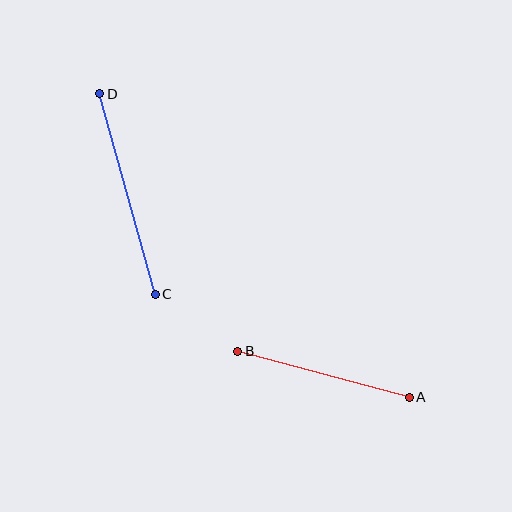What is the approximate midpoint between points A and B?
The midpoint is at approximately (324, 374) pixels.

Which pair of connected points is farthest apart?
Points C and D are farthest apart.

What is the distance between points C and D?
The distance is approximately 208 pixels.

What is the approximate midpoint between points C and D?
The midpoint is at approximately (127, 194) pixels.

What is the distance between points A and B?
The distance is approximately 177 pixels.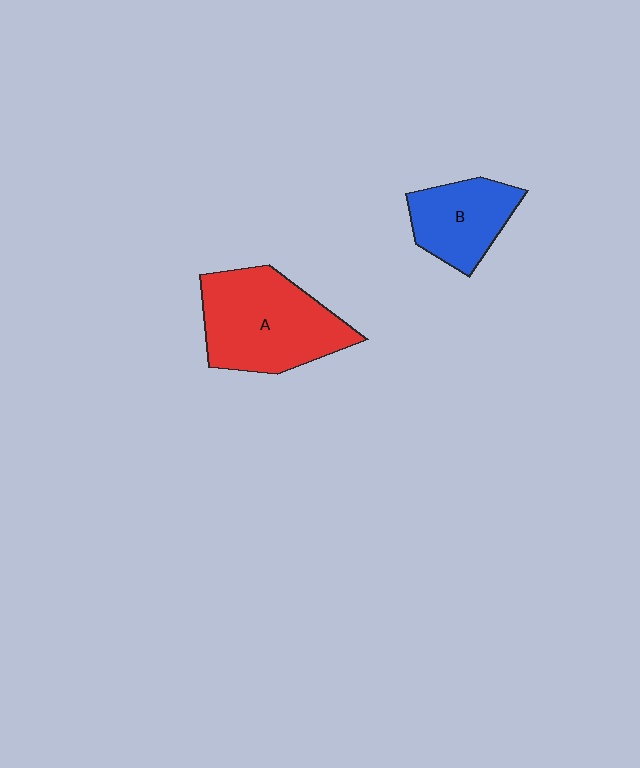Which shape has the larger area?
Shape A (red).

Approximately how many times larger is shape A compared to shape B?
Approximately 1.6 times.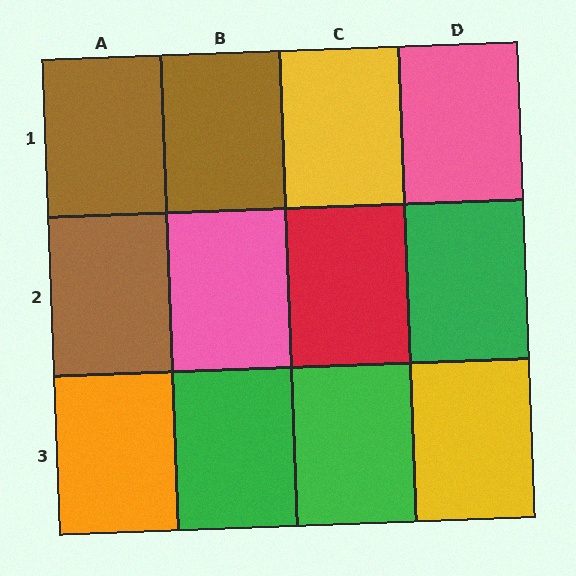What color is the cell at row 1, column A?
Brown.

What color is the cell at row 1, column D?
Pink.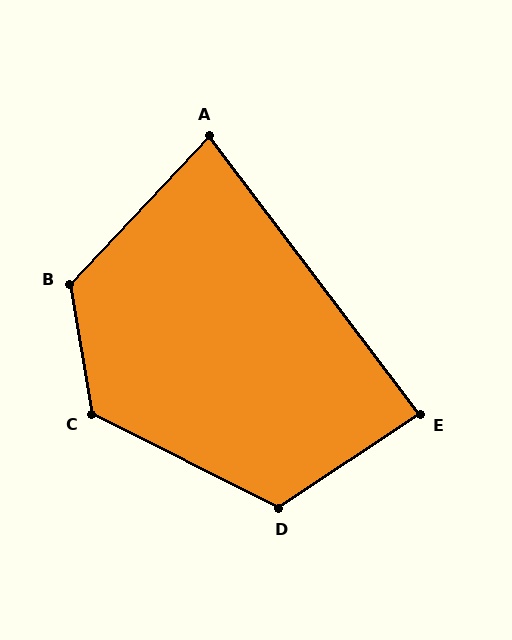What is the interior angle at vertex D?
Approximately 120 degrees (obtuse).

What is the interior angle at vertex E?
Approximately 86 degrees (approximately right).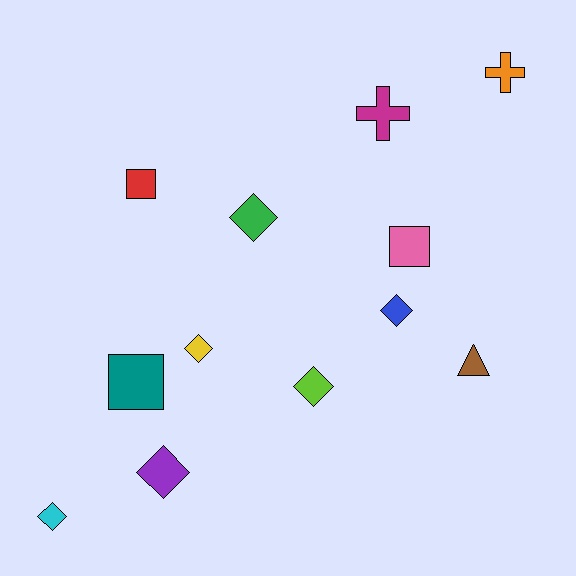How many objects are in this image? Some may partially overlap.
There are 12 objects.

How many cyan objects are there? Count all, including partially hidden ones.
There is 1 cyan object.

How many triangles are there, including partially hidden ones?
There is 1 triangle.